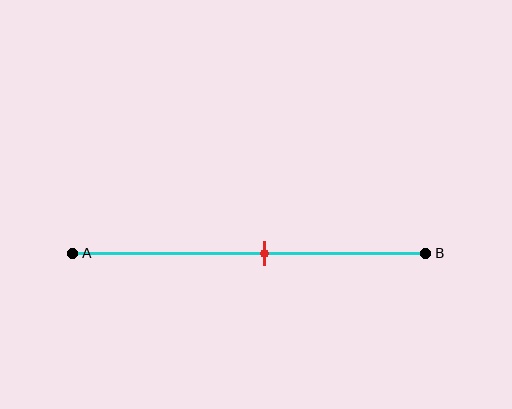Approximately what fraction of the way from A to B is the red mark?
The red mark is approximately 55% of the way from A to B.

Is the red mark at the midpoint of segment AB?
No, the mark is at about 55% from A, not at the 50% midpoint.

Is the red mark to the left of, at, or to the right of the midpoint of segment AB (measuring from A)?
The red mark is to the right of the midpoint of segment AB.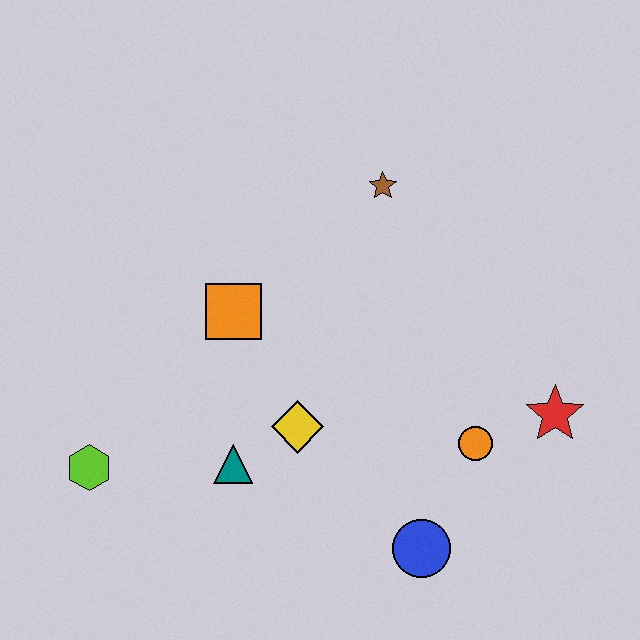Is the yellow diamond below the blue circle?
No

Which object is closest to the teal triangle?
The yellow diamond is closest to the teal triangle.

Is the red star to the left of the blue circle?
No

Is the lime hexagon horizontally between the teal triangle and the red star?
No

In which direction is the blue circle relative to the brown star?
The blue circle is below the brown star.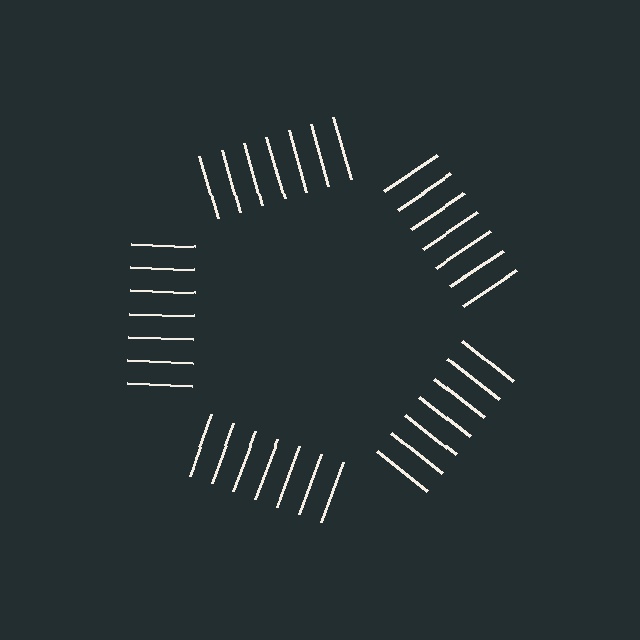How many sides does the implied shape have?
5 sides — the line-ends trace a pentagon.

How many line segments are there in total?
35 — 7 along each of the 5 edges.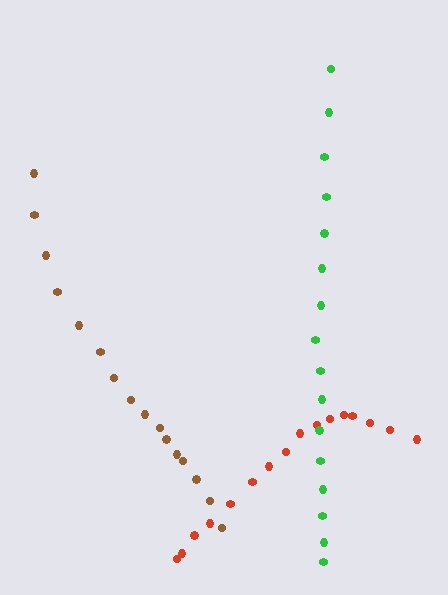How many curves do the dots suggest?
There are 3 distinct paths.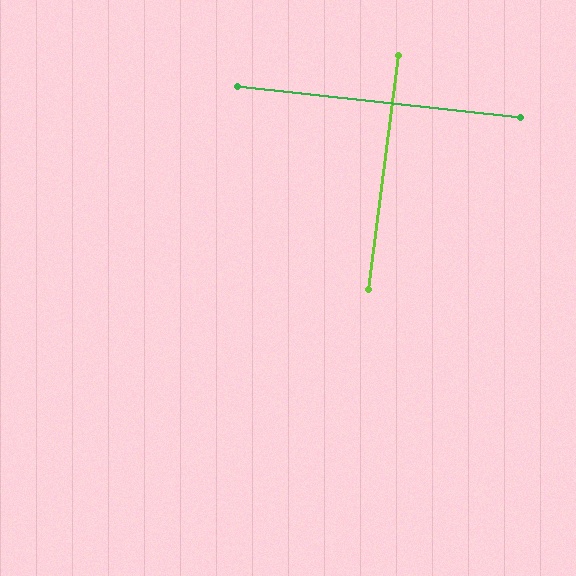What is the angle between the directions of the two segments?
Approximately 89 degrees.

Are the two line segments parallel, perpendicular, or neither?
Perpendicular — they meet at approximately 89°.